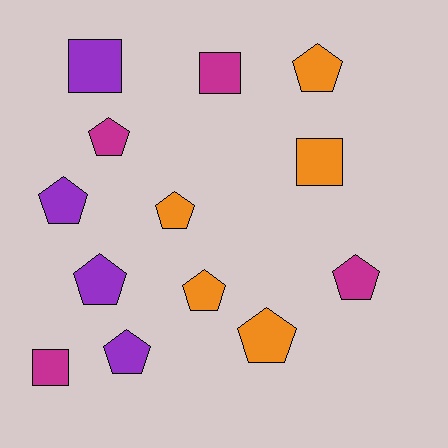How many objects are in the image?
There are 13 objects.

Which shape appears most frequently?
Pentagon, with 9 objects.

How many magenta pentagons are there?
There are 2 magenta pentagons.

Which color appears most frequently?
Orange, with 5 objects.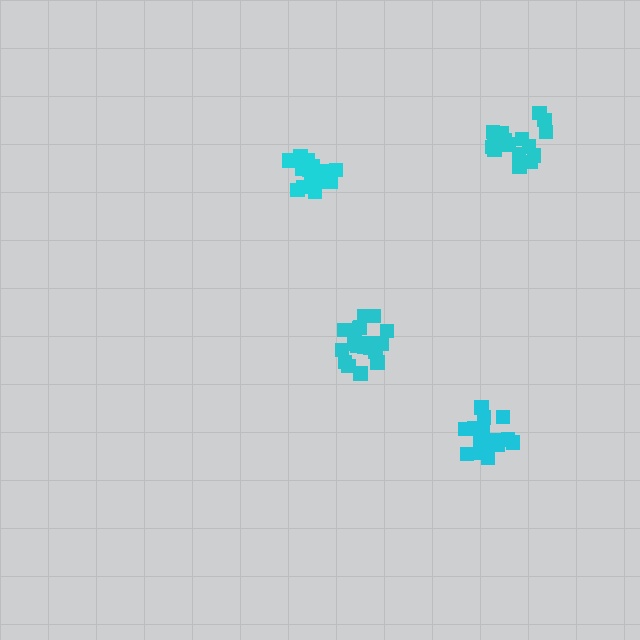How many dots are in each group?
Group 1: 17 dots, Group 2: 19 dots, Group 3: 18 dots, Group 4: 19 dots (73 total).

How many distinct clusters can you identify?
There are 4 distinct clusters.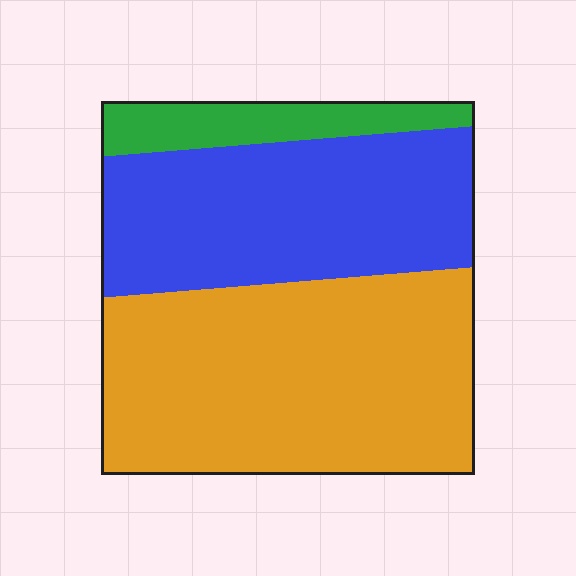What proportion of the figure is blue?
Blue covers 38% of the figure.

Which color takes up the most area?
Orange, at roughly 50%.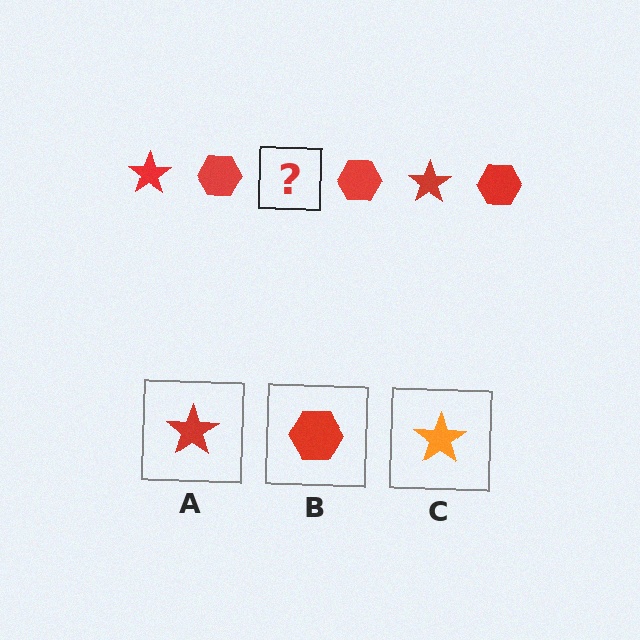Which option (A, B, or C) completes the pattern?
A.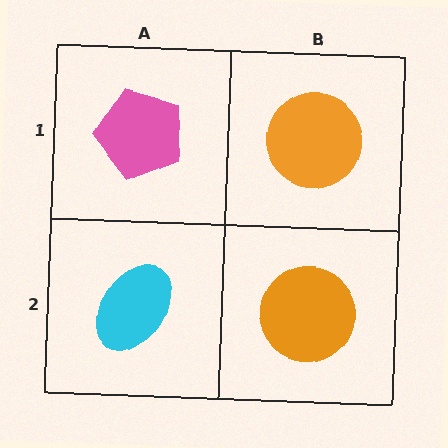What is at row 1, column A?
A pink pentagon.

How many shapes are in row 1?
2 shapes.